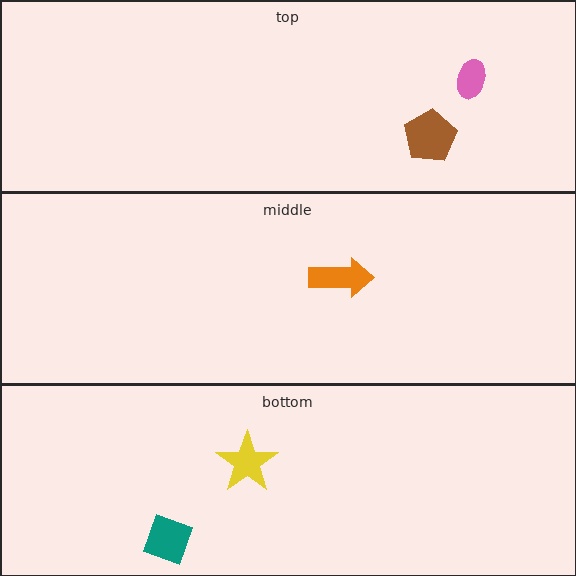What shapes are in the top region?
The brown pentagon, the pink ellipse.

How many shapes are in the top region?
2.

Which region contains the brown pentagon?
The top region.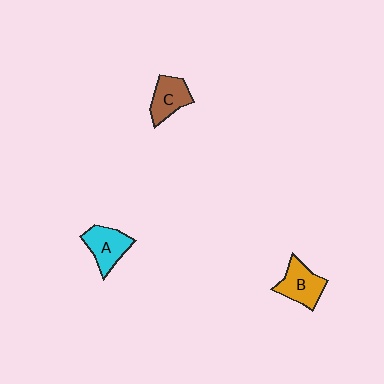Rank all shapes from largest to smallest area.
From largest to smallest: B (orange), A (cyan), C (brown).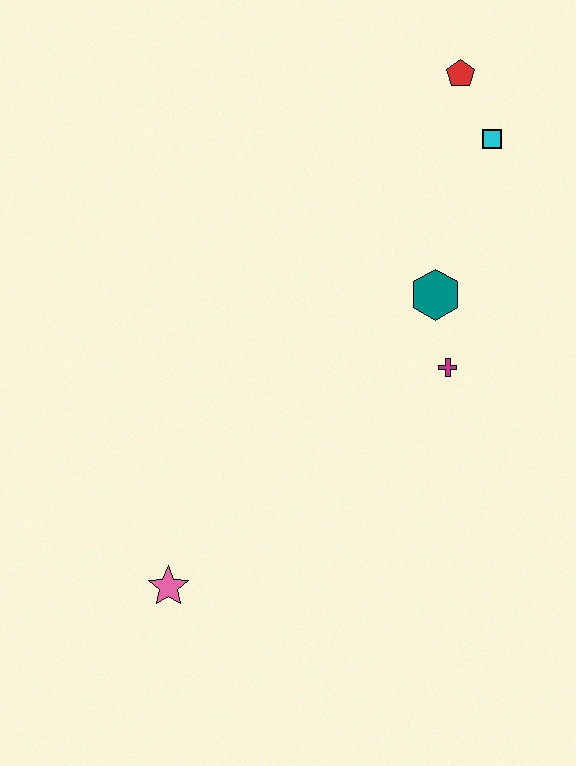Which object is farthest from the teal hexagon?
The pink star is farthest from the teal hexagon.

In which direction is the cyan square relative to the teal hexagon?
The cyan square is above the teal hexagon.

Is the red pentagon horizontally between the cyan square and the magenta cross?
Yes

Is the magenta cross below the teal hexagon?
Yes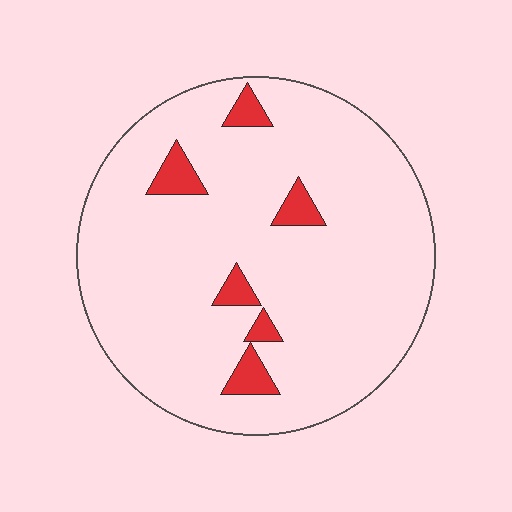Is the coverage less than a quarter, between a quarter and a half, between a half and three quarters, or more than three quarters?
Less than a quarter.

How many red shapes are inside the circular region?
6.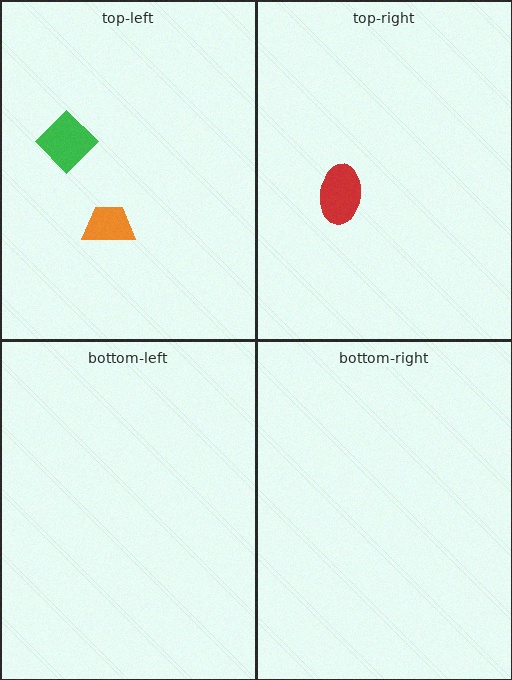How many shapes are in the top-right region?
1.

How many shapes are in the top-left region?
2.